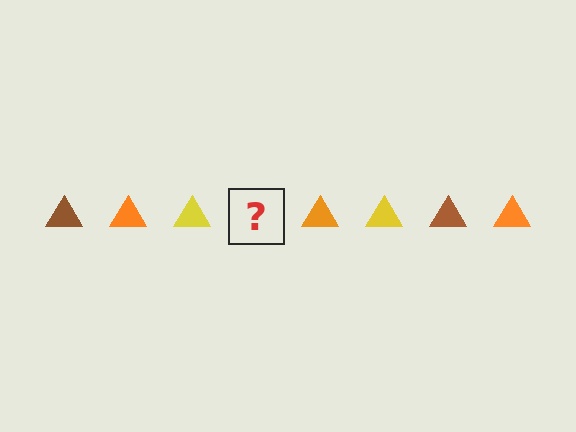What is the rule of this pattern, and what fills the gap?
The rule is that the pattern cycles through brown, orange, yellow triangles. The gap should be filled with a brown triangle.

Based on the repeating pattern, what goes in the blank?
The blank should be a brown triangle.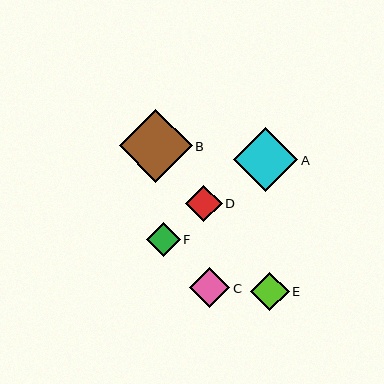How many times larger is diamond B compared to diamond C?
Diamond B is approximately 1.8 times the size of diamond C.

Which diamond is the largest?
Diamond B is the largest with a size of approximately 73 pixels.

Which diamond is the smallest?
Diamond F is the smallest with a size of approximately 34 pixels.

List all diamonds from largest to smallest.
From largest to smallest: B, A, C, E, D, F.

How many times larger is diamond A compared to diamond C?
Diamond A is approximately 1.6 times the size of diamond C.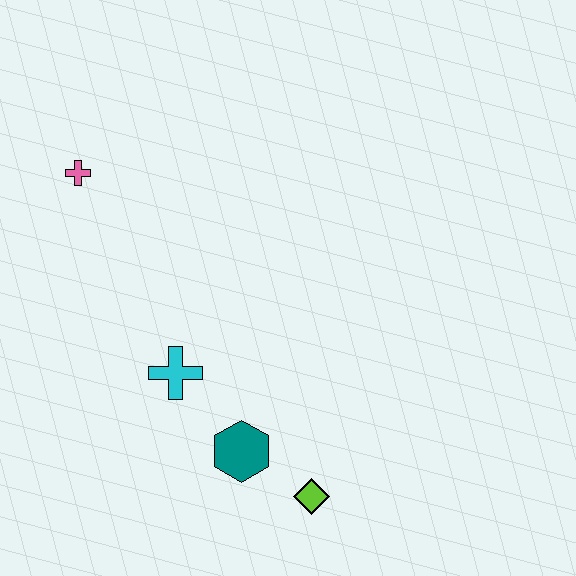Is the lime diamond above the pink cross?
No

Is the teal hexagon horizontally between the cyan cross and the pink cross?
No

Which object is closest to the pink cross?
The cyan cross is closest to the pink cross.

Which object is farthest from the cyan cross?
The pink cross is farthest from the cyan cross.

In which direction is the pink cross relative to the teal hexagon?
The pink cross is above the teal hexagon.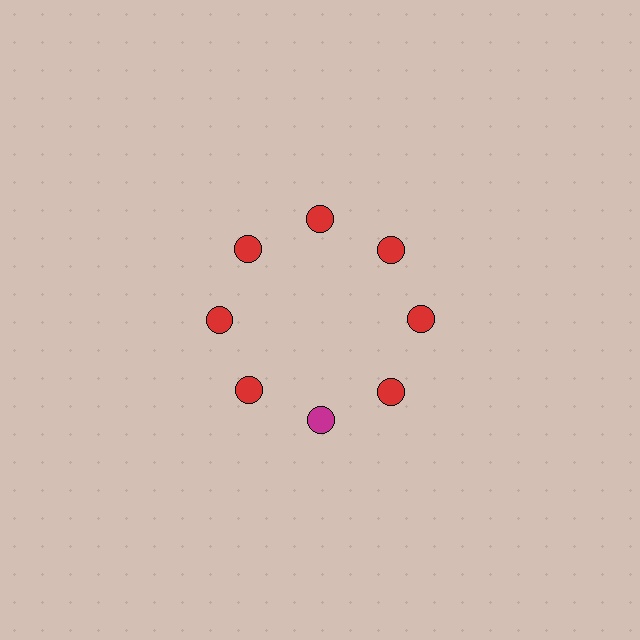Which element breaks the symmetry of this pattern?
The magenta circle at roughly the 6 o'clock position breaks the symmetry. All other shapes are red circles.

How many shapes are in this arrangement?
There are 8 shapes arranged in a ring pattern.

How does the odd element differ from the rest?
It has a different color: magenta instead of red.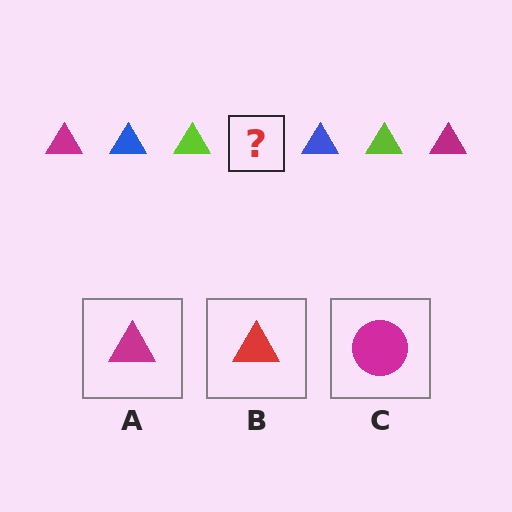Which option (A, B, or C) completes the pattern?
A.